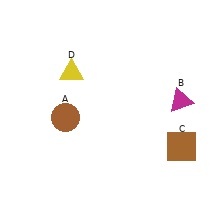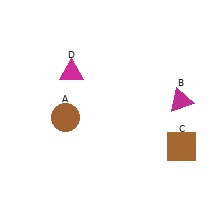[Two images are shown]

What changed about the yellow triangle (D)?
In Image 1, D is yellow. In Image 2, it changed to magenta.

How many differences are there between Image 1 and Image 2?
There is 1 difference between the two images.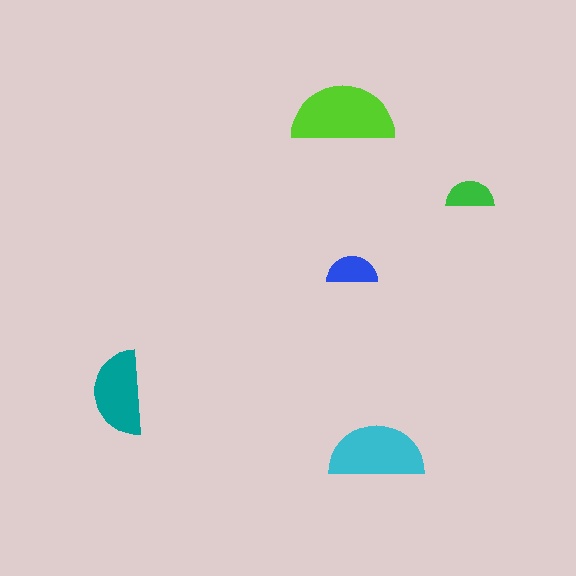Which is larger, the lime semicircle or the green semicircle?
The lime one.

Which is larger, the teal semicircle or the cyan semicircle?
The cyan one.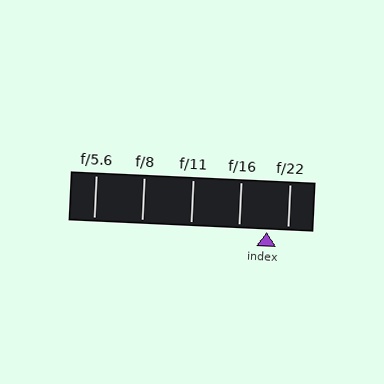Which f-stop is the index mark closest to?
The index mark is closest to f/22.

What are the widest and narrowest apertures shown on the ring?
The widest aperture shown is f/5.6 and the narrowest is f/22.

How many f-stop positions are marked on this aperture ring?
There are 5 f-stop positions marked.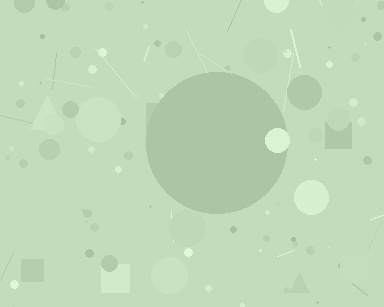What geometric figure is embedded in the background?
A circle is embedded in the background.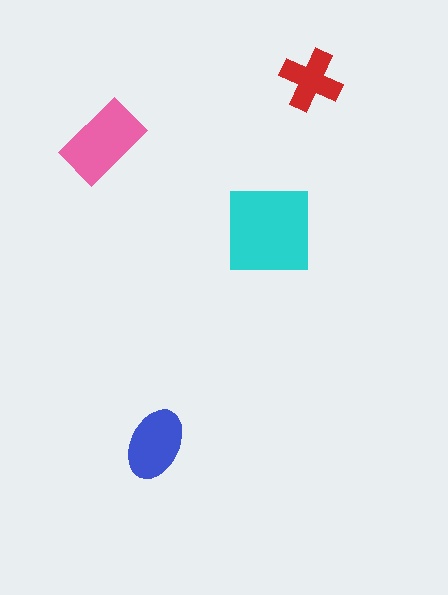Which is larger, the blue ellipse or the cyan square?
The cyan square.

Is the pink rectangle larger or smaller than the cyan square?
Smaller.